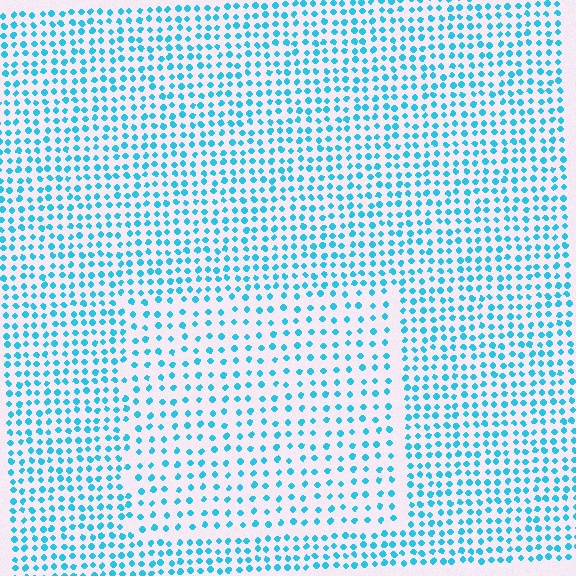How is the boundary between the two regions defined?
The boundary is defined by a change in element density (approximately 1.7x ratio). All elements are the same color, size, and shape.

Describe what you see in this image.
The image contains small cyan elements arranged at two different densities. A rectangle-shaped region is visible where the elements are less densely packed than the surrounding area.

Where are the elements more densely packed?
The elements are more densely packed outside the rectangle boundary.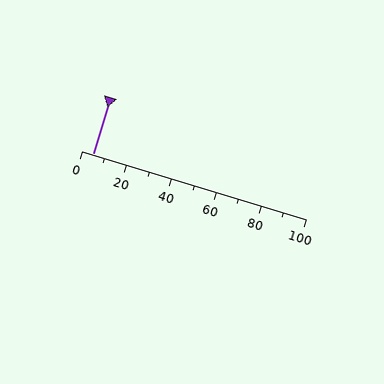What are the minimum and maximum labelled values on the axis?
The axis runs from 0 to 100.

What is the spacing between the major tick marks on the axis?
The major ticks are spaced 20 apart.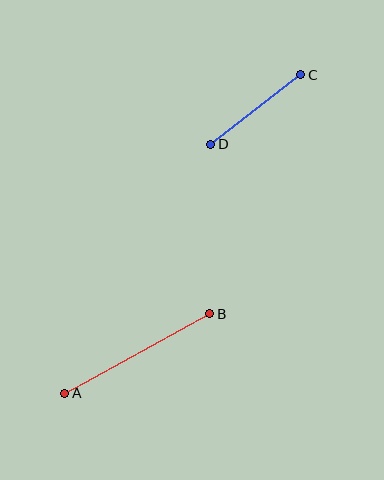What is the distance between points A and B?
The distance is approximately 165 pixels.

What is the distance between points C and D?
The distance is approximately 114 pixels.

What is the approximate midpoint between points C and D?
The midpoint is at approximately (256, 110) pixels.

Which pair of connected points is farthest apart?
Points A and B are farthest apart.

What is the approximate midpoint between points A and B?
The midpoint is at approximately (137, 353) pixels.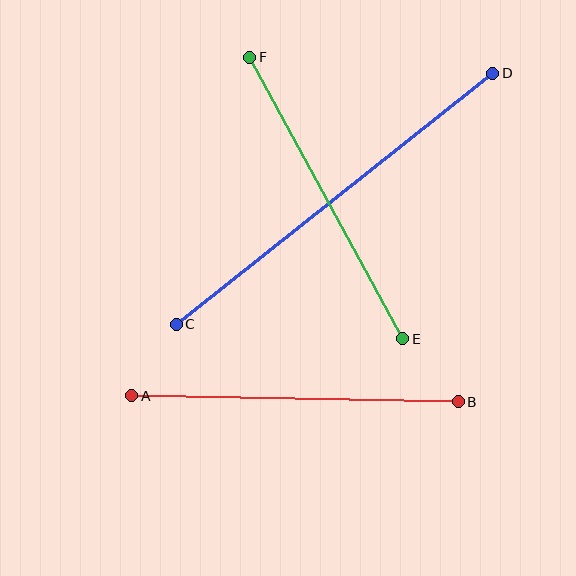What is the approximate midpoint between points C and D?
The midpoint is at approximately (334, 199) pixels.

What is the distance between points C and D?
The distance is approximately 404 pixels.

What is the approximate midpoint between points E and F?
The midpoint is at approximately (326, 198) pixels.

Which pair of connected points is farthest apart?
Points C and D are farthest apart.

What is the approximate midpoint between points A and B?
The midpoint is at approximately (295, 399) pixels.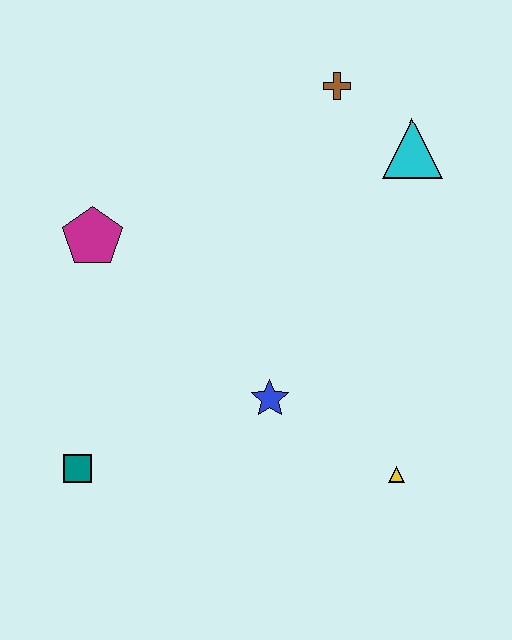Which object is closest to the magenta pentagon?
The teal square is closest to the magenta pentagon.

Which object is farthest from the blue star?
The brown cross is farthest from the blue star.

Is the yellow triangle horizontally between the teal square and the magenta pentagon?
No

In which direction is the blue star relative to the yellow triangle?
The blue star is to the left of the yellow triangle.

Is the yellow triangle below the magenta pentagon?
Yes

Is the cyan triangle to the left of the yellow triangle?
No